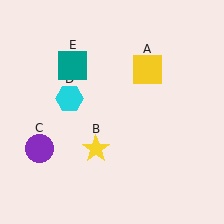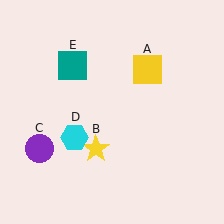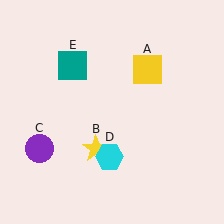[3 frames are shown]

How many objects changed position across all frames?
1 object changed position: cyan hexagon (object D).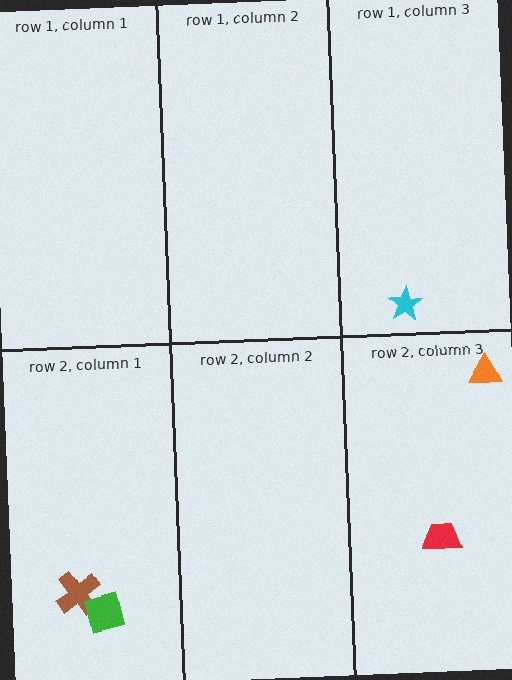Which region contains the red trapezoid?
The row 2, column 3 region.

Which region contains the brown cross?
The row 2, column 1 region.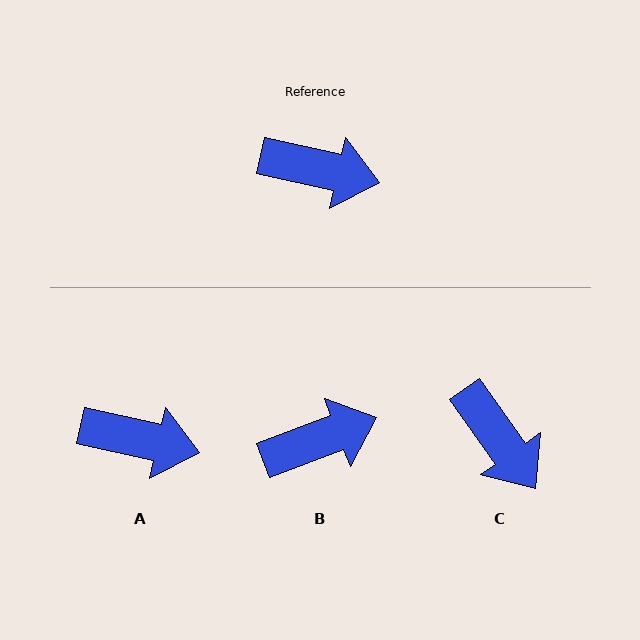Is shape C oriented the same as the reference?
No, it is off by about 42 degrees.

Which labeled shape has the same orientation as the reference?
A.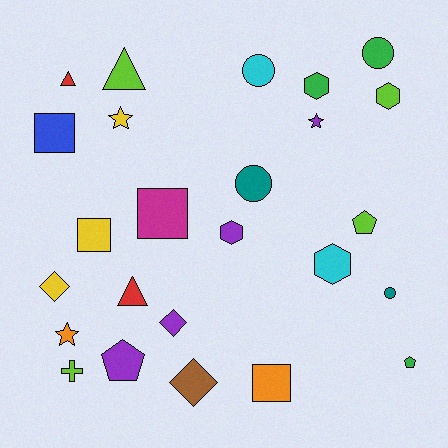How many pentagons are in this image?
There are 3 pentagons.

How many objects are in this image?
There are 25 objects.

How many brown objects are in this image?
There is 1 brown object.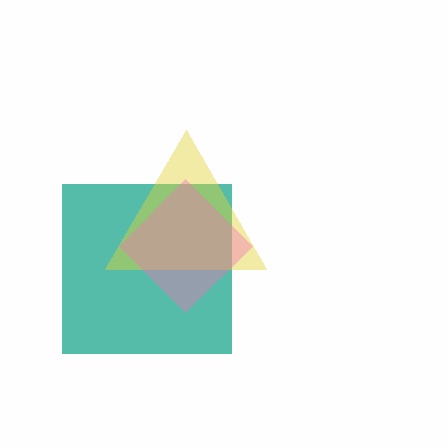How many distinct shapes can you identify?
There are 3 distinct shapes: a teal square, a yellow triangle, a pink diamond.